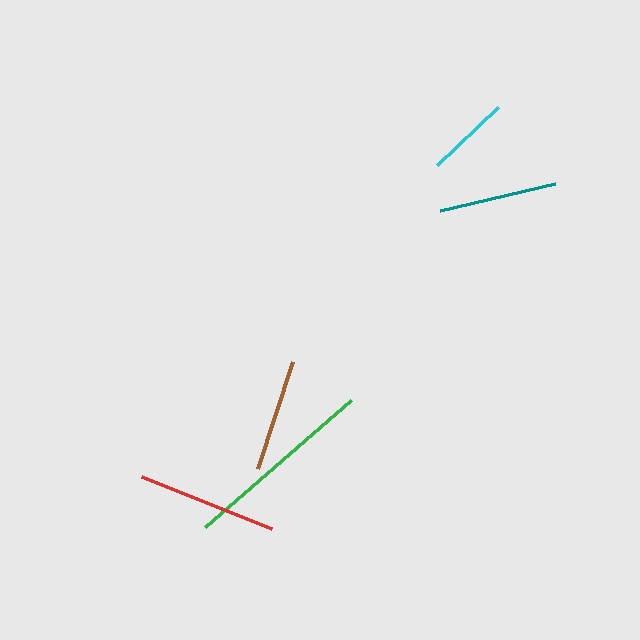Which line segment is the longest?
The green line is the longest at approximately 193 pixels.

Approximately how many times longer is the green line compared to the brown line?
The green line is approximately 1.7 times the length of the brown line.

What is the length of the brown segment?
The brown segment is approximately 112 pixels long.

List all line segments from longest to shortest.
From longest to shortest: green, red, teal, brown, cyan.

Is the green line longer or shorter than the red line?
The green line is longer than the red line.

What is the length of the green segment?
The green segment is approximately 193 pixels long.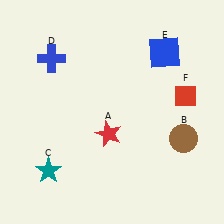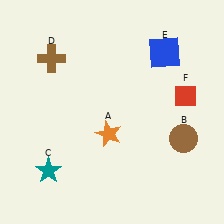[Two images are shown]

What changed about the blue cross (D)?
In Image 1, D is blue. In Image 2, it changed to brown.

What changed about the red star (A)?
In Image 1, A is red. In Image 2, it changed to orange.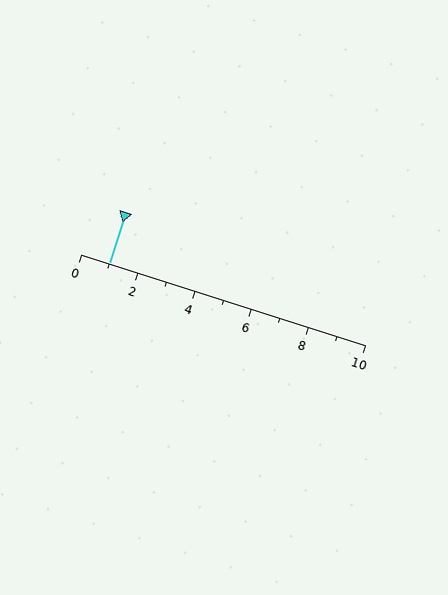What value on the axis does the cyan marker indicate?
The marker indicates approximately 1.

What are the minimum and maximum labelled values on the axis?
The axis runs from 0 to 10.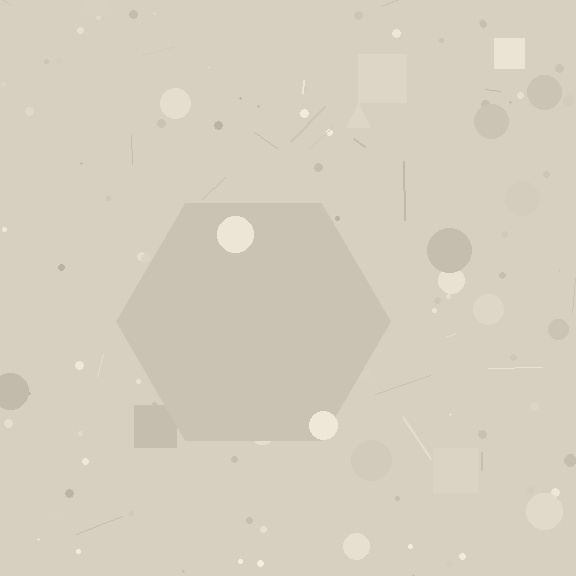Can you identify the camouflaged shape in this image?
The camouflaged shape is a hexagon.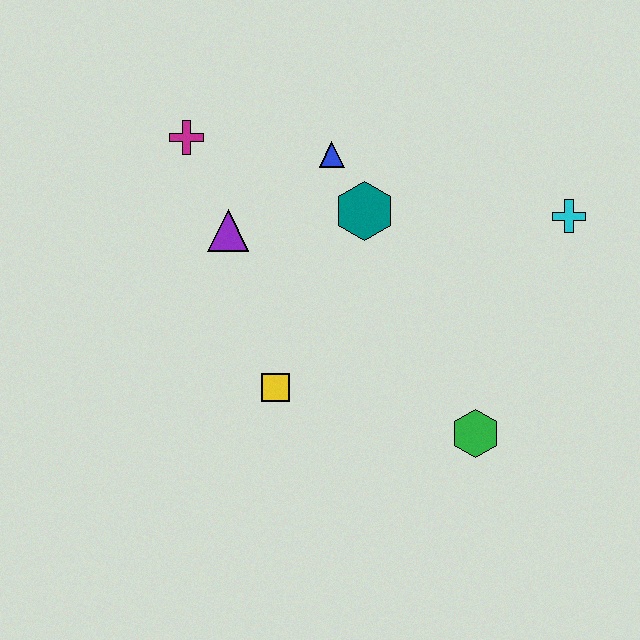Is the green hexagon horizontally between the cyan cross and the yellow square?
Yes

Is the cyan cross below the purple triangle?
No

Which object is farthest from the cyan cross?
The magenta cross is farthest from the cyan cross.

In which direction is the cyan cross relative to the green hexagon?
The cyan cross is above the green hexagon.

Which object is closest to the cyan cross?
The teal hexagon is closest to the cyan cross.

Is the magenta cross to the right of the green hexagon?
No